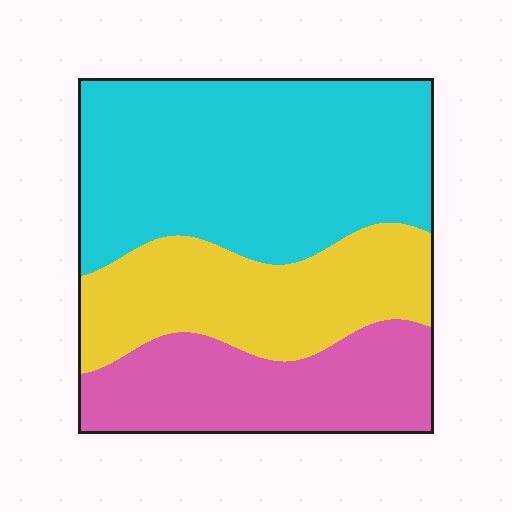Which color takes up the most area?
Cyan, at roughly 45%.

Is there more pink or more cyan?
Cyan.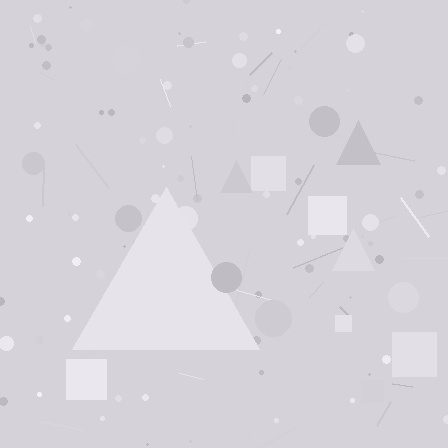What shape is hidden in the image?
A triangle is hidden in the image.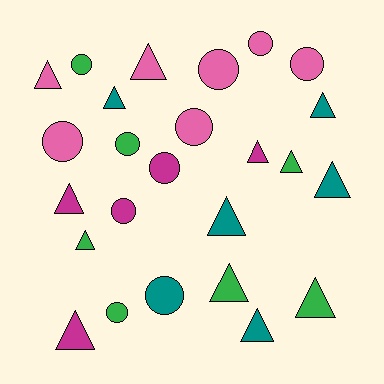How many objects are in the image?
There are 25 objects.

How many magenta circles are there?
There are 2 magenta circles.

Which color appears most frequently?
Pink, with 7 objects.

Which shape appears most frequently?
Triangle, with 14 objects.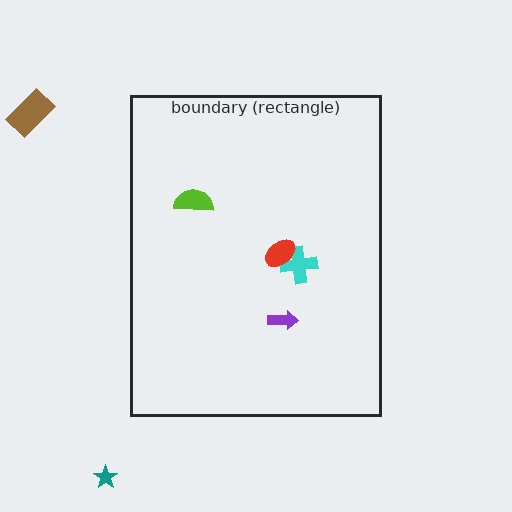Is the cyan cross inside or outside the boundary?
Inside.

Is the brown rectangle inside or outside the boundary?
Outside.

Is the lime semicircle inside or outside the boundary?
Inside.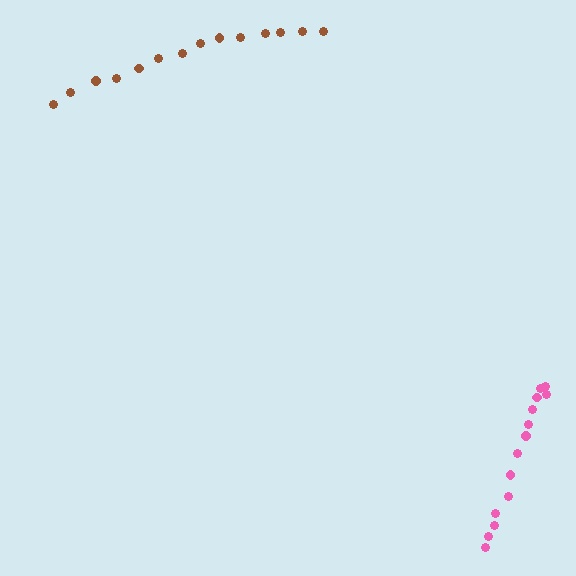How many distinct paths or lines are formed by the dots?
There are 2 distinct paths.